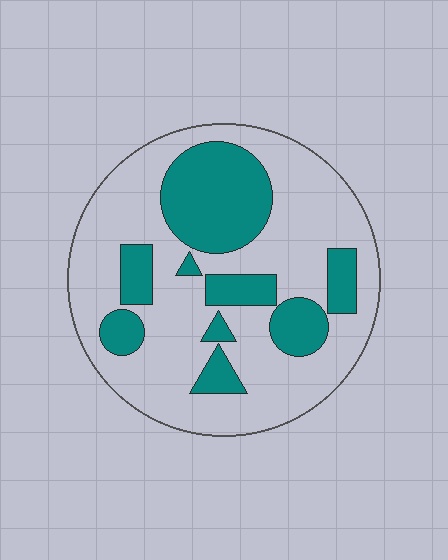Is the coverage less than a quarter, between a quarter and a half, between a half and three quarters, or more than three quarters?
Between a quarter and a half.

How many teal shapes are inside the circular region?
9.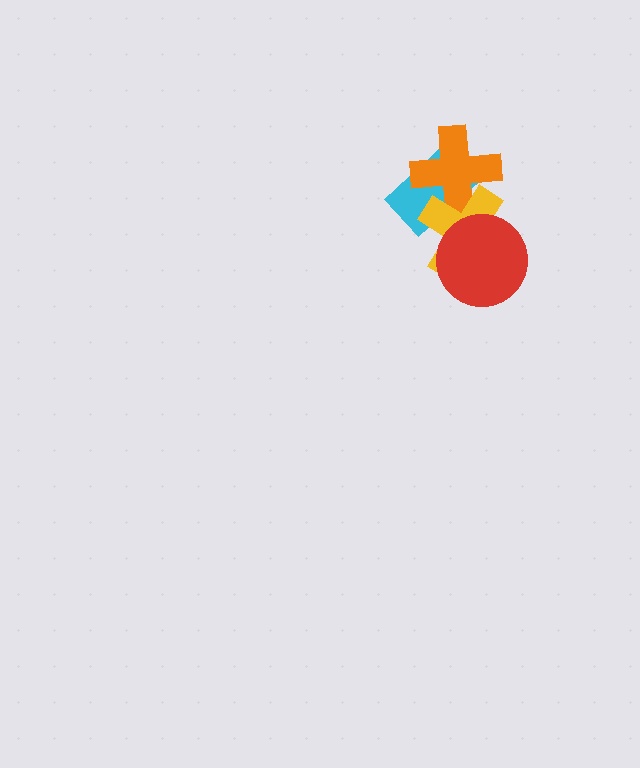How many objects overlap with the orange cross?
2 objects overlap with the orange cross.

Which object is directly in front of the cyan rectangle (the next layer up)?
The orange cross is directly in front of the cyan rectangle.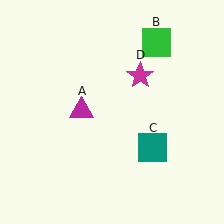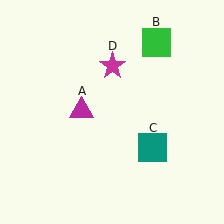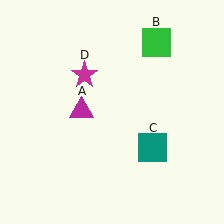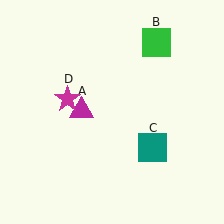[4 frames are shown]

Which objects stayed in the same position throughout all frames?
Magenta triangle (object A) and green square (object B) and teal square (object C) remained stationary.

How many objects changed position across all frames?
1 object changed position: magenta star (object D).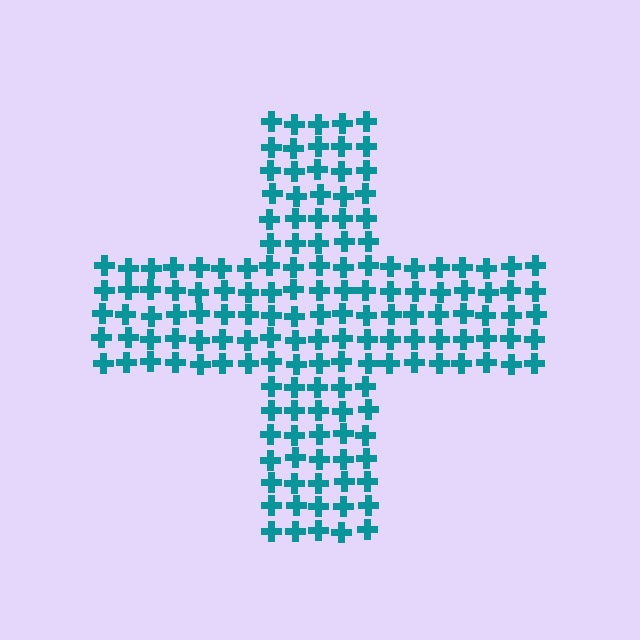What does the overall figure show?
The overall figure shows a cross.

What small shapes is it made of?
It is made of small crosses.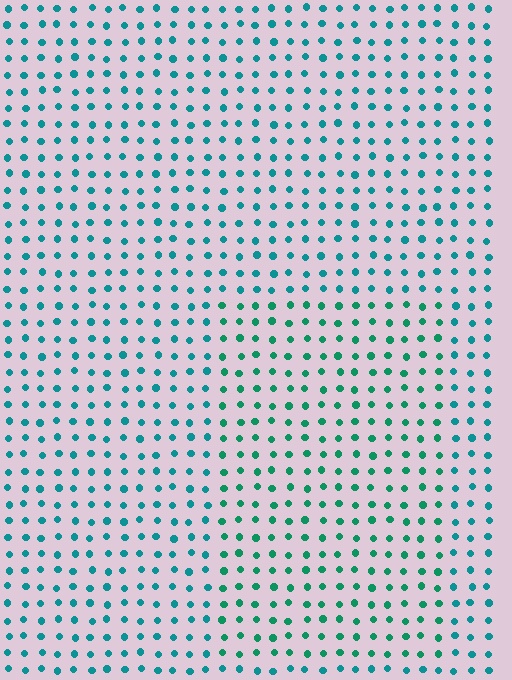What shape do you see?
I see a rectangle.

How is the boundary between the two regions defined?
The boundary is defined purely by a slight shift in hue (about 25 degrees). Spacing, size, and orientation are identical on both sides.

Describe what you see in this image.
The image is filled with small teal elements in a uniform arrangement. A rectangle-shaped region is visible where the elements are tinted to a slightly different hue, forming a subtle color boundary.